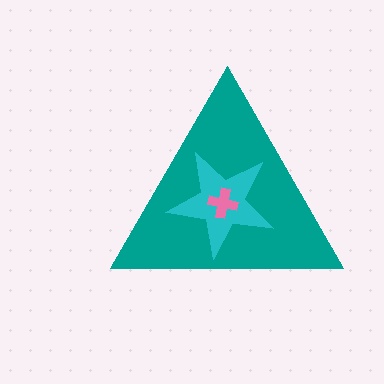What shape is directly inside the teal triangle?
The cyan star.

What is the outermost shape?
The teal triangle.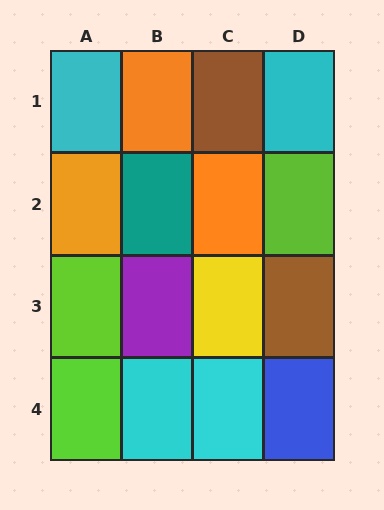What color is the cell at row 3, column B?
Purple.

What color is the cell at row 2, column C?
Orange.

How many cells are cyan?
4 cells are cyan.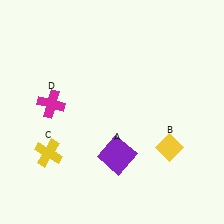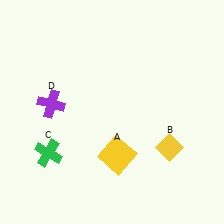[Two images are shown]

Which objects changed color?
A changed from purple to yellow. C changed from yellow to green. D changed from magenta to purple.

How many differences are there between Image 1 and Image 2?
There are 3 differences between the two images.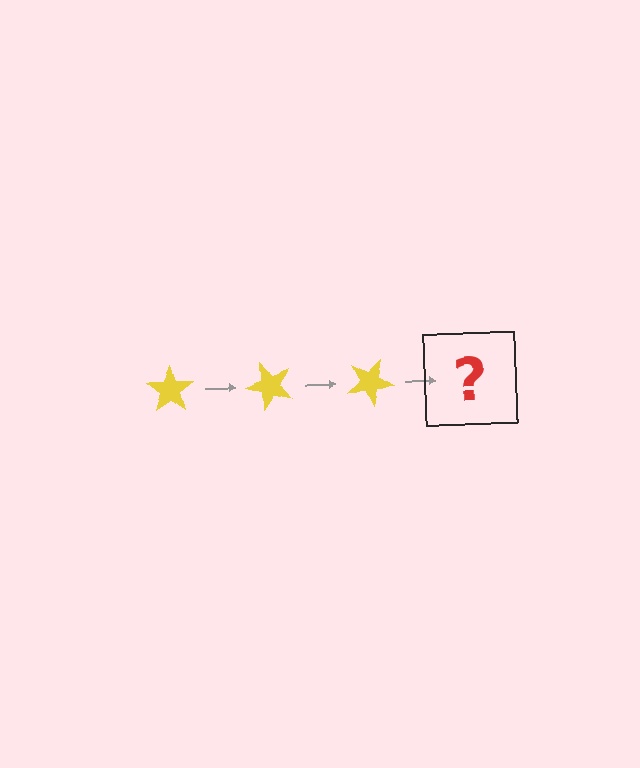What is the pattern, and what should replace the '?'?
The pattern is that the star rotates 50 degrees each step. The '?' should be a yellow star rotated 150 degrees.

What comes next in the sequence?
The next element should be a yellow star rotated 150 degrees.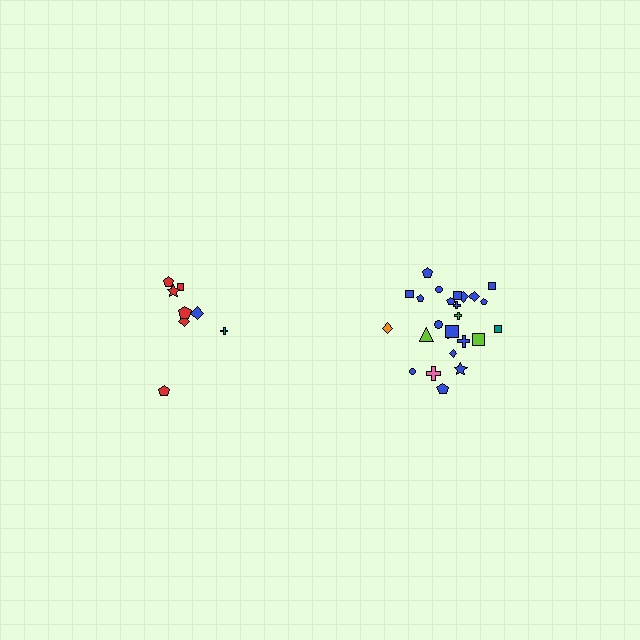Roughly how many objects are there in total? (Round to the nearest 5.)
Roughly 35 objects in total.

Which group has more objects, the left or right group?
The right group.